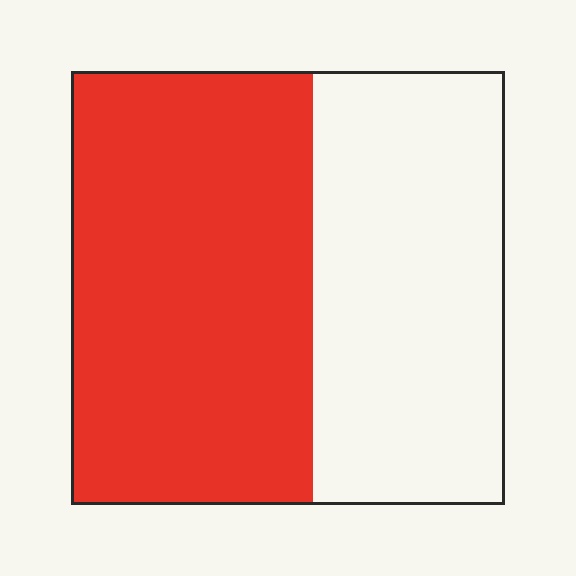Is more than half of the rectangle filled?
Yes.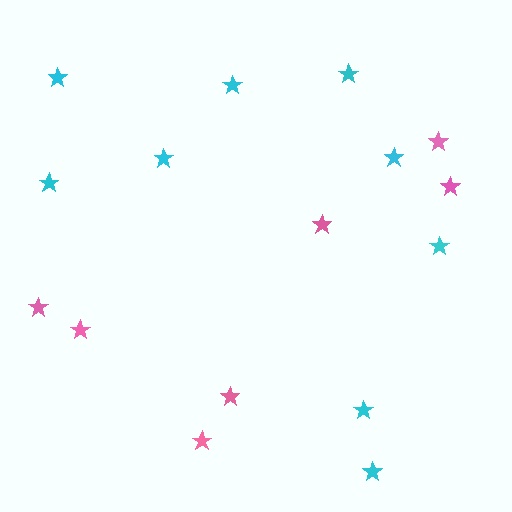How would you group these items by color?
There are 2 groups: one group of cyan stars (9) and one group of pink stars (7).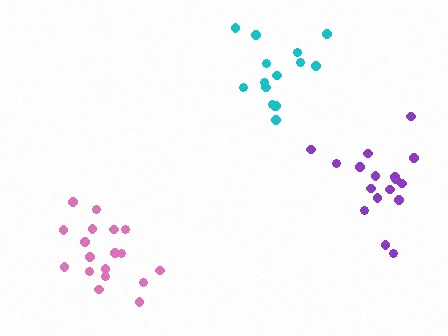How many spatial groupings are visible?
There are 3 spatial groupings.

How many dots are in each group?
Group 1: 17 dots, Group 2: 18 dots, Group 3: 15 dots (50 total).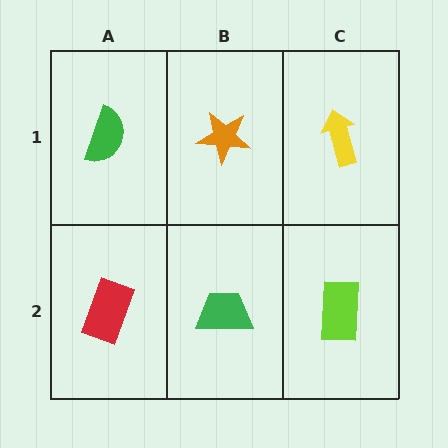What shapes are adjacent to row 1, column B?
A green trapezoid (row 2, column B), a green semicircle (row 1, column A), a yellow arrow (row 1, column C).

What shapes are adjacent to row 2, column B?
An orange star (row 1, column B), a red rectangle (row 2, column A), a lime rectangle (row 2, column C).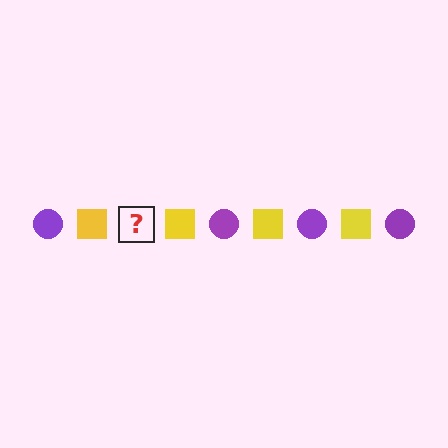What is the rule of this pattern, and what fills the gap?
The rule is that the pattern alternates between purple circle and yellow square. The gap should be filled with a purple circle.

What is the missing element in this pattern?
The missing element is a purple circle.